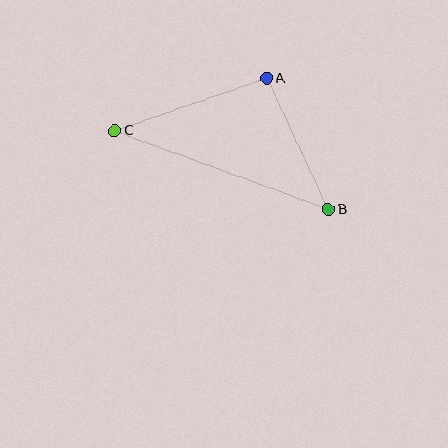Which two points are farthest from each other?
Points B and C are farthest from each other.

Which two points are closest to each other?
Points A and B are closest to each other.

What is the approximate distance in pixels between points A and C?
The distance between A and C is approximately 161 pixels.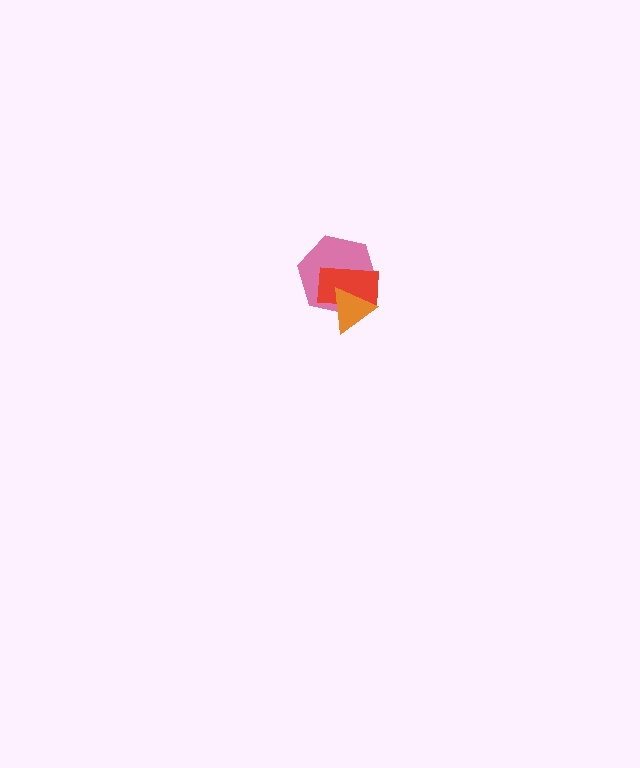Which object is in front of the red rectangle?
The orange triangle is in front of the red rectangle.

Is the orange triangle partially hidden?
No, no other shape covers it.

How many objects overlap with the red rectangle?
2 objects overlap with the red rectangle.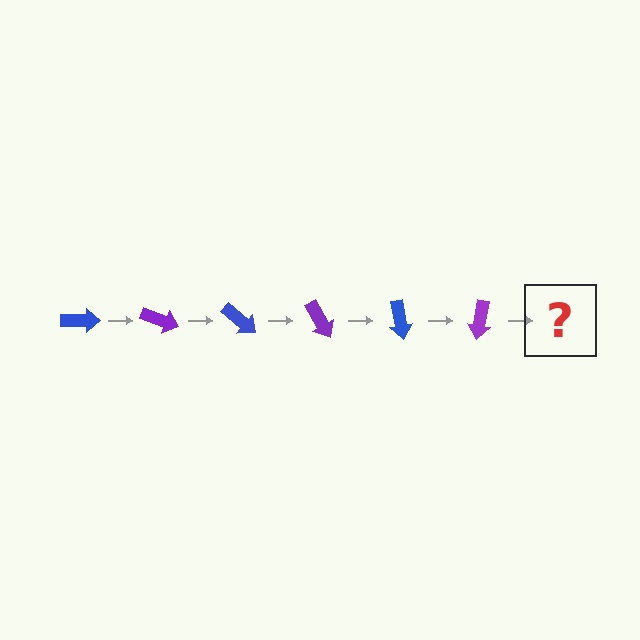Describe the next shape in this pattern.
It should be a blue arrow, rotated 120 degrees from the start.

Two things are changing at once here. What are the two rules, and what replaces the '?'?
The two rules are that it rotates 20 degrees each step and the color cycles through blue and purple. The '?' should be a blue arrow, rotated 120 degrees from the start.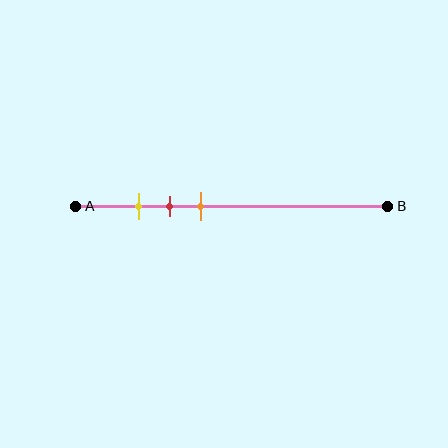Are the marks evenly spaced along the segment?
Yes, the marks are approximately evenly spaced.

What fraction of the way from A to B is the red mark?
The red mark is approximately 30% (0.3) of the way from A to B.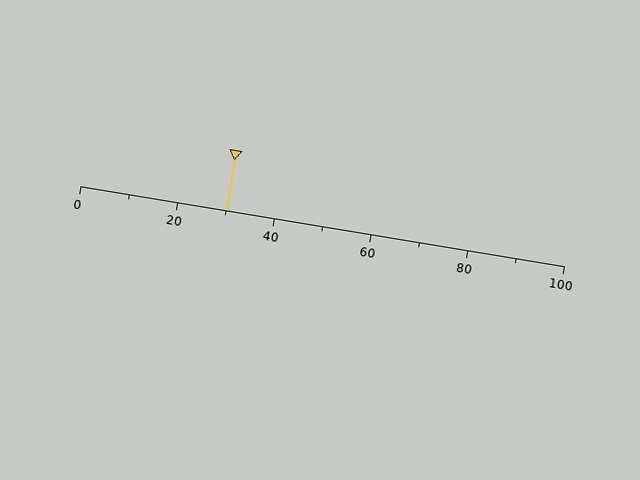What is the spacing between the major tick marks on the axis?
The major ticks are spaced 20 apart.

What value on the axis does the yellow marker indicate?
The marker indicates approximately 30.